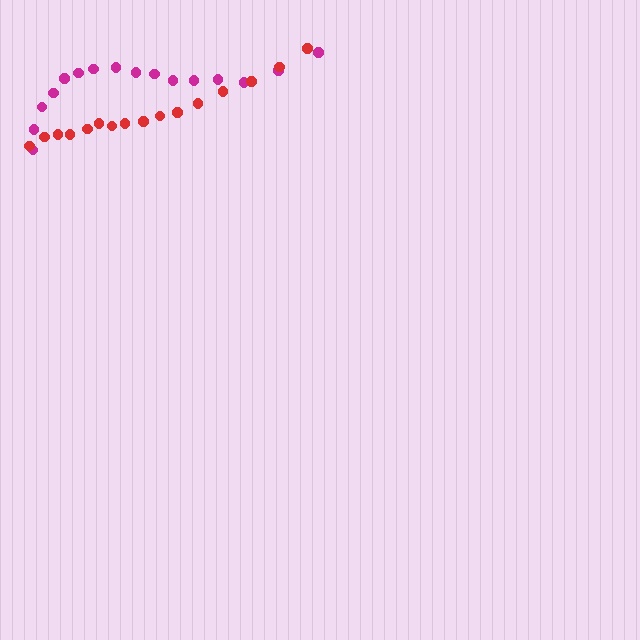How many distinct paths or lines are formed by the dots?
There are 2 distinct paths.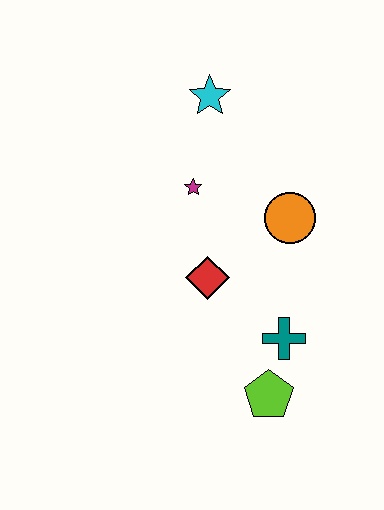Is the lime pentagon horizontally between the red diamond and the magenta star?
No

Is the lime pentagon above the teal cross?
No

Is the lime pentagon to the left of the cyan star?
No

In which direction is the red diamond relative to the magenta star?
The red diamond is below the magenta star.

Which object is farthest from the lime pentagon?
The cyan star is farthest from the lime pentagon.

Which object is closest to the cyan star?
The magenta star is closest to the cyan star.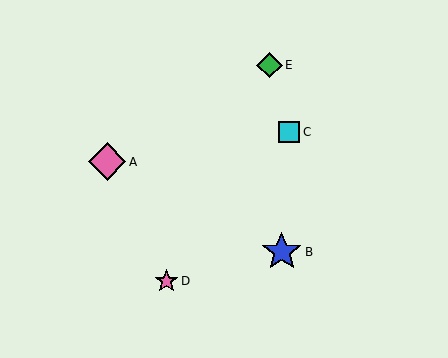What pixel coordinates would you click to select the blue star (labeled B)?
Click at (282, 252) to select the blue star B.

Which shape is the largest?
The blue star (labeled B) is the largest.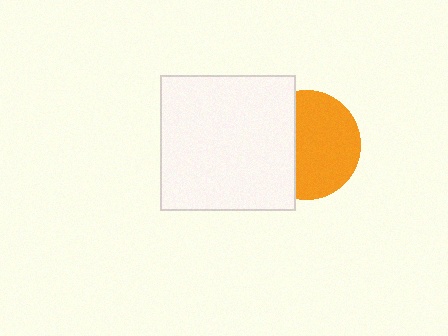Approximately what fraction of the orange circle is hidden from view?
Roughly 37% of the orange circle is hidden behind the white square.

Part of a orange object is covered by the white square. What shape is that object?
It is a circle.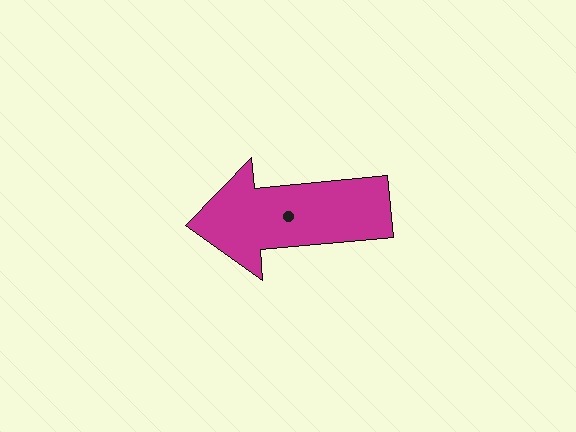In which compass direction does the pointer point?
West.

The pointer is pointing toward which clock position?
Roughly 9 o'clock.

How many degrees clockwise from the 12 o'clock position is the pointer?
Approximately 265 degrees.